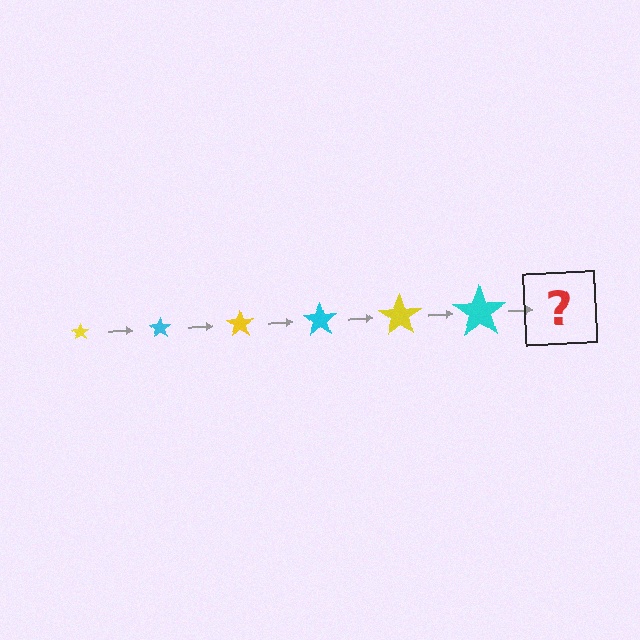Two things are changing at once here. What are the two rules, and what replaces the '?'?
The two rules are that the star grows larger each step and the color cycles through yellow and cyan. The '?' should be a yellow star, larger than the previous one.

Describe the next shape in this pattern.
It should be a yellow star, larger than the previous one.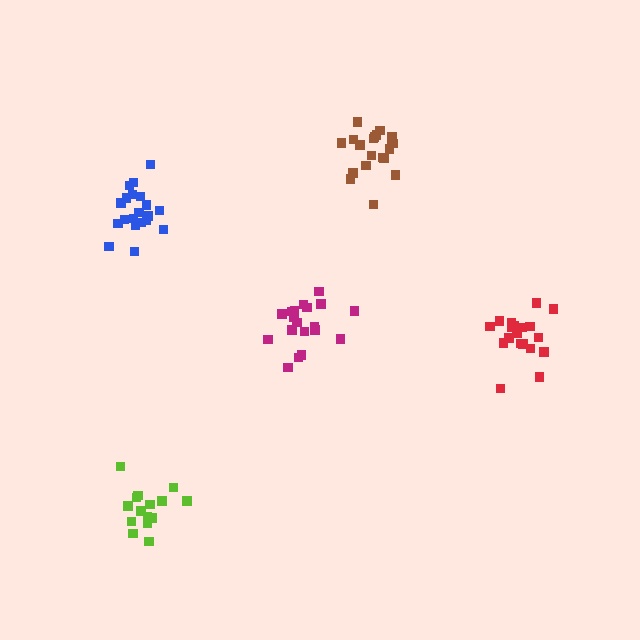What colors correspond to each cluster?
The clusters are colored: magenta, blue, red, lime, brown.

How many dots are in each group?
Group 1: 19 dots, Group 2: 21 dots, Group 3: 21 dots, Group 4: 15 dots, Group 5: 21 dots (97 total).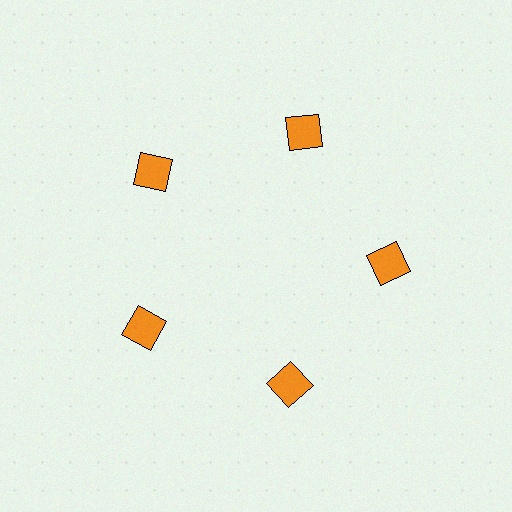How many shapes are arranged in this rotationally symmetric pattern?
There are 5 shapes, arranged in 5 groups of 1.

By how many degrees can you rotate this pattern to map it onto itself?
The pattern maps onto itself every 72 degrees of rotation.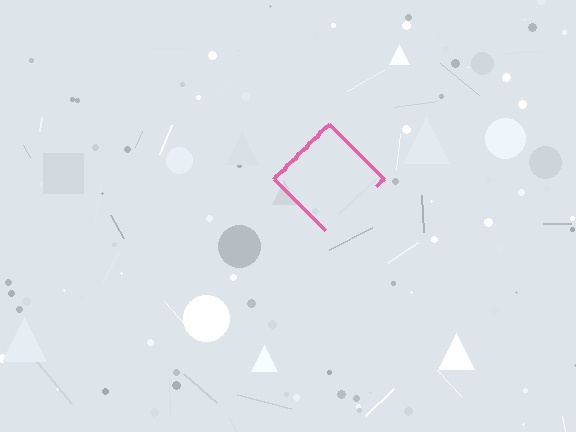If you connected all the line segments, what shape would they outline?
They would outline a diamond.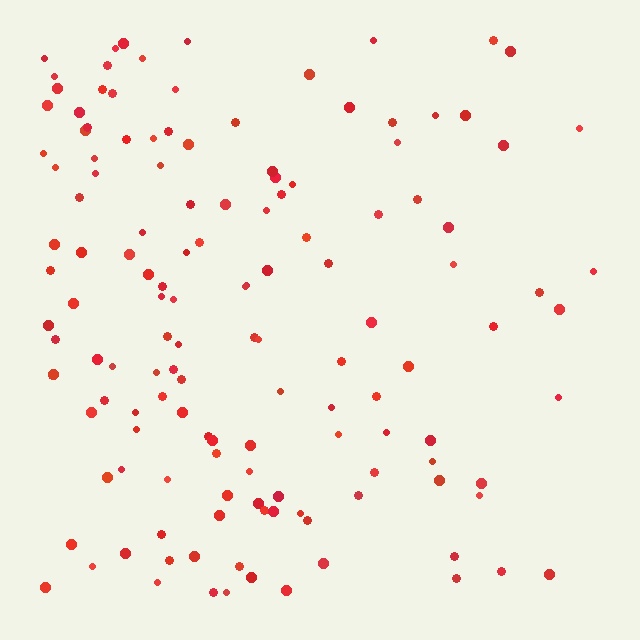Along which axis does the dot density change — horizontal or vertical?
Horizontal.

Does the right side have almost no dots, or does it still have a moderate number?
Still a moderate number, just noticeably fewer than the left.